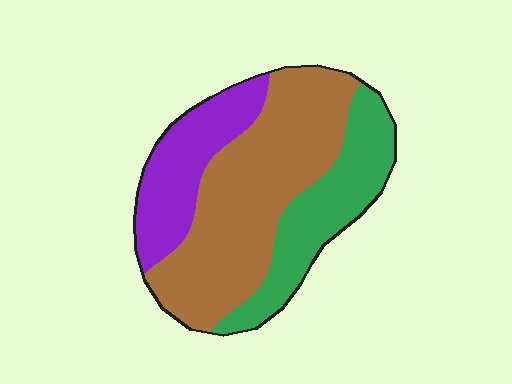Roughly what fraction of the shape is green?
Green covers around 25% of the shape.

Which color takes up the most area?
Brown, at roughly 50%.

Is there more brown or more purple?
Brown.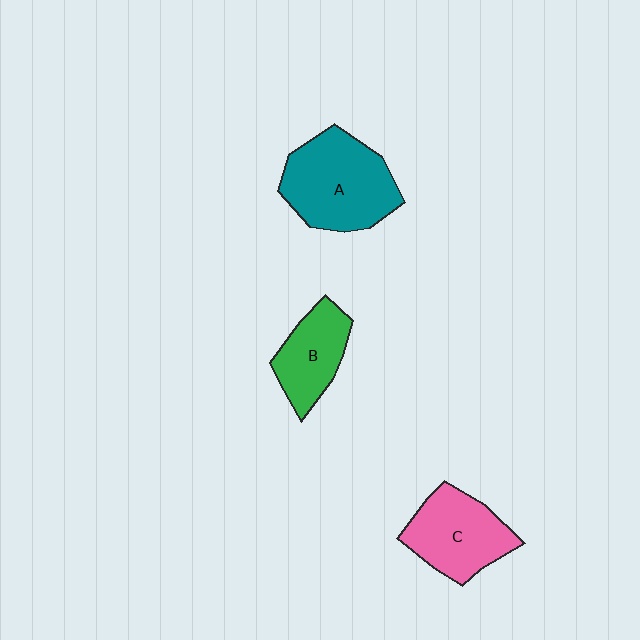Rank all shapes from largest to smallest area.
From largest to smallest: A (teal), C (pink), B (green).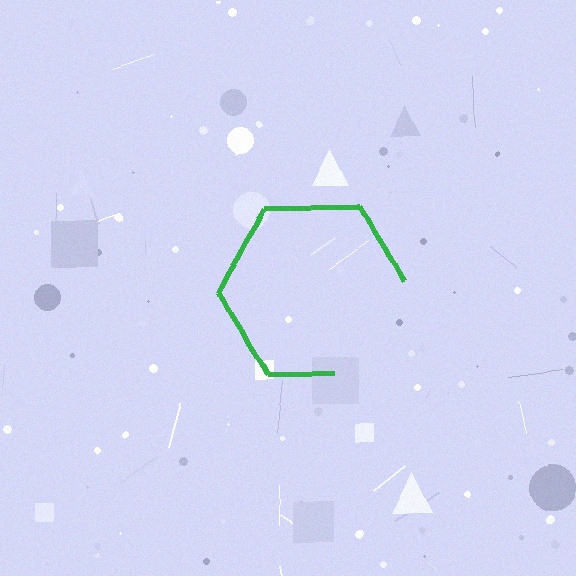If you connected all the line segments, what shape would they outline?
They would outline a hexagon.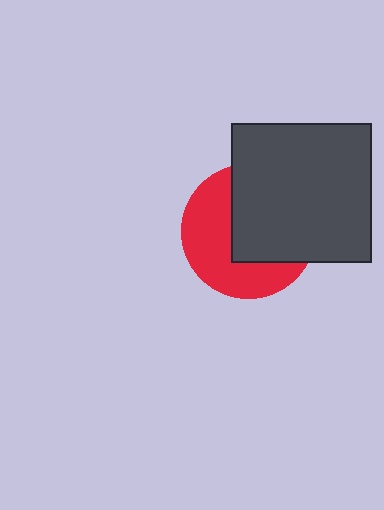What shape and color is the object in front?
The object in front is a dark gray square.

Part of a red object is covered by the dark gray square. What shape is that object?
It is a circle.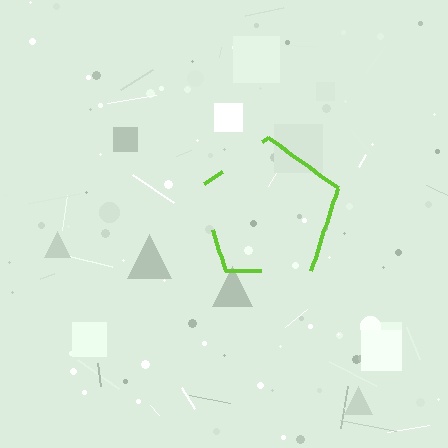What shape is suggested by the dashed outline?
The dashed outline suggests a pentagon.